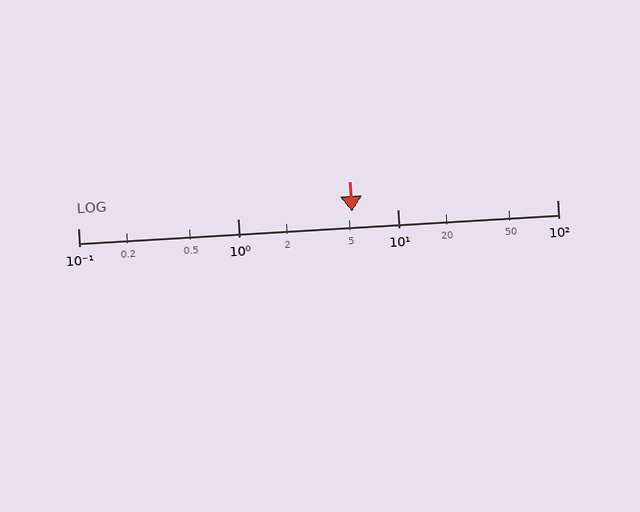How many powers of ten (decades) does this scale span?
The scale spans 3 decades, from 0.1 to 100.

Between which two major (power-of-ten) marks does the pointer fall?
The pointer is between 1 and 10.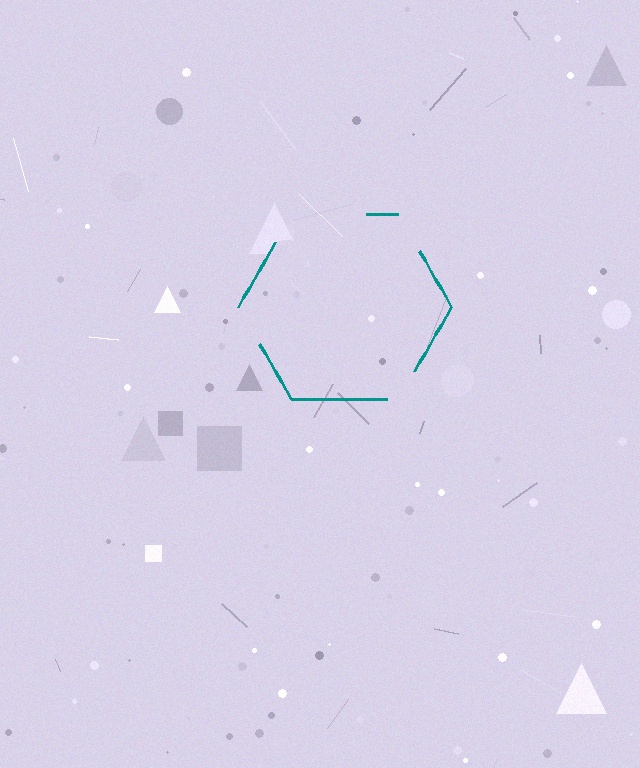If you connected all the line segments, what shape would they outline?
They would outline a hexagon.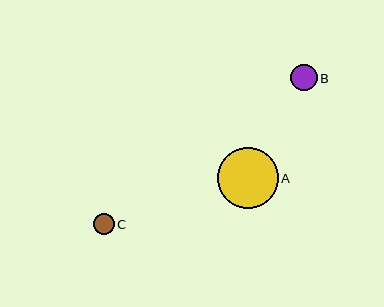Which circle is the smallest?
Circle C is the smallest with a size of approximately 20 pixels.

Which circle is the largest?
Circle A is the largest with a size of approximately 61 pixels.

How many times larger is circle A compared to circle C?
Circle A is approximately 3.0 times the size of circle C.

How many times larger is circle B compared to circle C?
Circle B is approximately 1.3 times the size of circle C.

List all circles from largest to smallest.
From largest to smallest: A, B, C.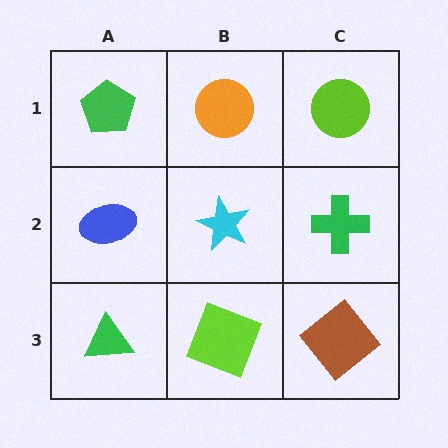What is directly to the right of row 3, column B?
A brown diamond.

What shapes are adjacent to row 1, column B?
A cyan star (row 2, column B), a green pentagon (row 1, column A), a lime circle (row 1, column C).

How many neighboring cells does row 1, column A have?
2.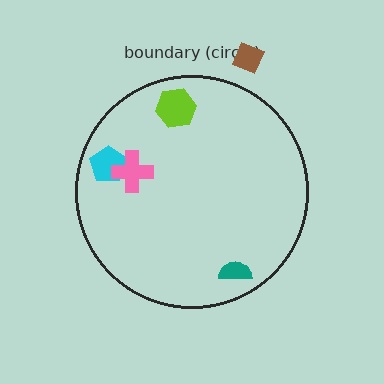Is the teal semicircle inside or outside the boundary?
Inside.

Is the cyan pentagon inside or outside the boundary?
Inside.